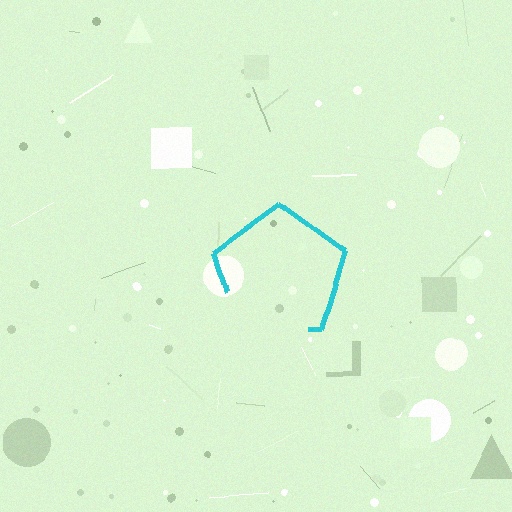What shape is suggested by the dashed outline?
The dashed outline suggests a pentagon.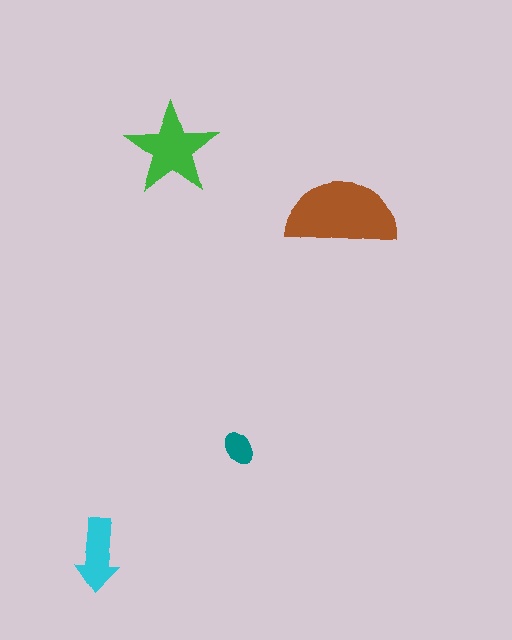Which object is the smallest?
The teal ellipse.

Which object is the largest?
The brown semicircle.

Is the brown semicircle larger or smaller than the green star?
Larger.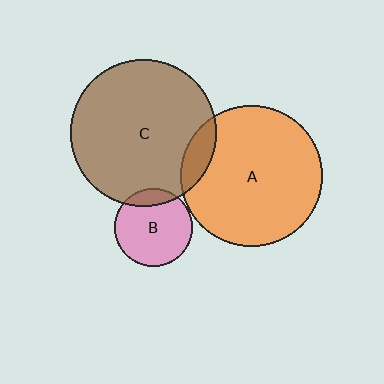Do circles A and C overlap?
Yes.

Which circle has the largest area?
Circle C (brown).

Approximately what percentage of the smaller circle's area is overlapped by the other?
Approximately 10%.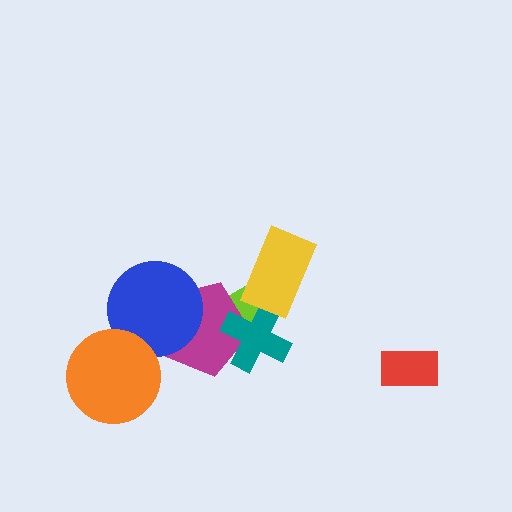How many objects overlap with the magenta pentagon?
3 objects overlap with the magenta pentagon.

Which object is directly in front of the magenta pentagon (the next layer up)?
The teal cross is directly in front of the magenta pentagon.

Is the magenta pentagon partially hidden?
Yes, it is partially covered by another shape.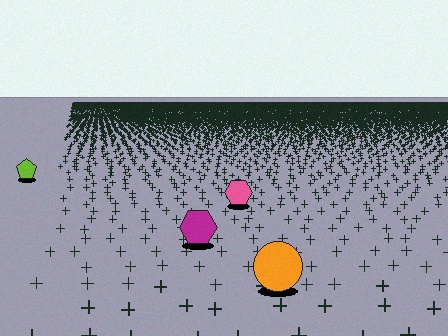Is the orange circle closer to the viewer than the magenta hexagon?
Yes. The orange circle is closer — you can tell from the texture gradient: the ground texture is coarser near it.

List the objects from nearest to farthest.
From nearest to farthest: the orange circle, the magenta hexagon, the pink hexagon, the lime pentagon.